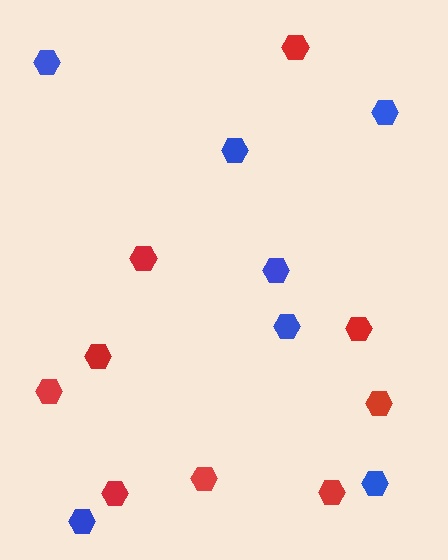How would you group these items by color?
There are 2 groups: one group of red hexagons (9) and one group of blue hexagons (7).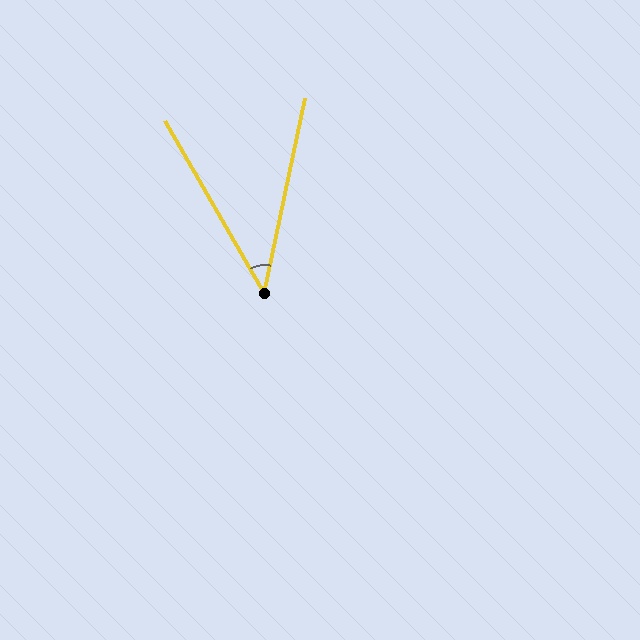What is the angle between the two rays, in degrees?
Approximately 42 degrees.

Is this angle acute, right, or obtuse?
It is acute.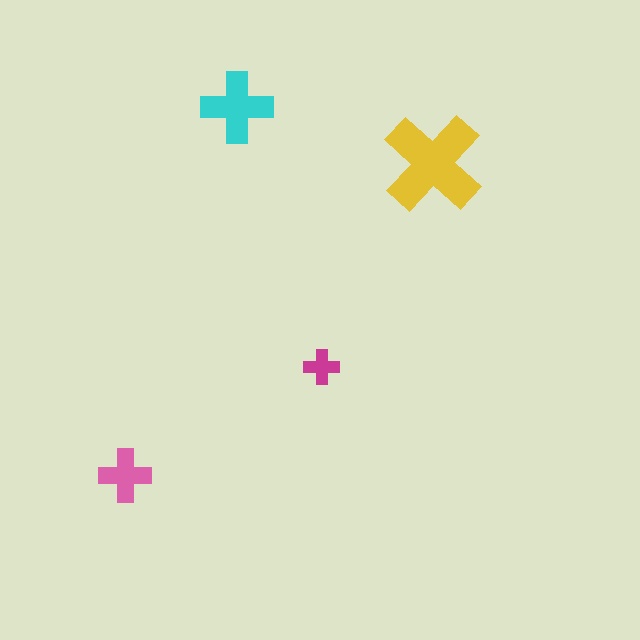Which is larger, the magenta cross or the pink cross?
The pink one.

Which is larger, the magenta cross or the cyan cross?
The cyan one.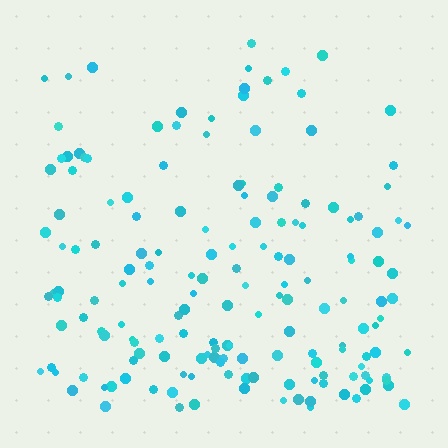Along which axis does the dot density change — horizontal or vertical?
Vertical.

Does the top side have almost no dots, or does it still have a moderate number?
Still a moderate number, just noticeably fewer than the bottom.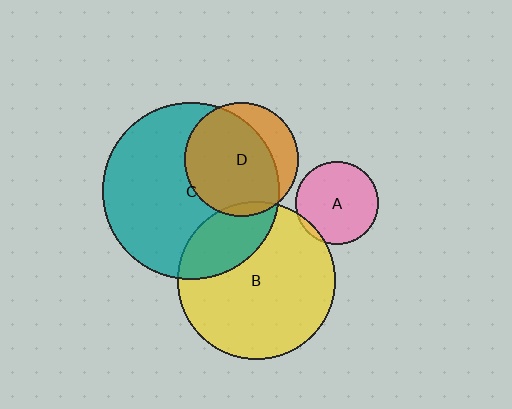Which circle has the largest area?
Circle C (teal).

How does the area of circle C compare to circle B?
Approximately 1.3 times.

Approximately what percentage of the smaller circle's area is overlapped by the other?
Approximately 5%.